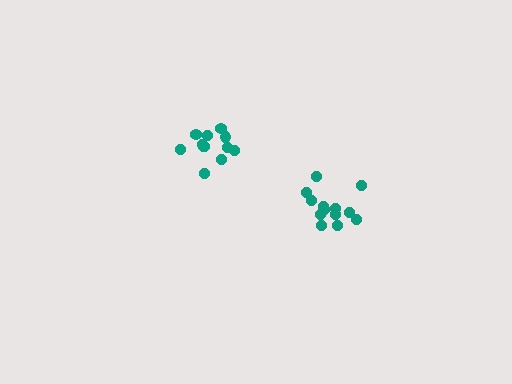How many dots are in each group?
Group 1: 13 dots, Group 2: 12 dots (25 total).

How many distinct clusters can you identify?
There are 2 distinct clusters.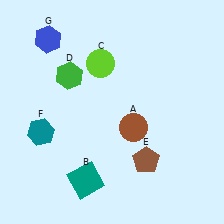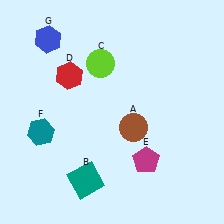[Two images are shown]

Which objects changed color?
D changed from green to red. E changed from brown to magenta.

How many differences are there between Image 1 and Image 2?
There are 2 differences between the two images.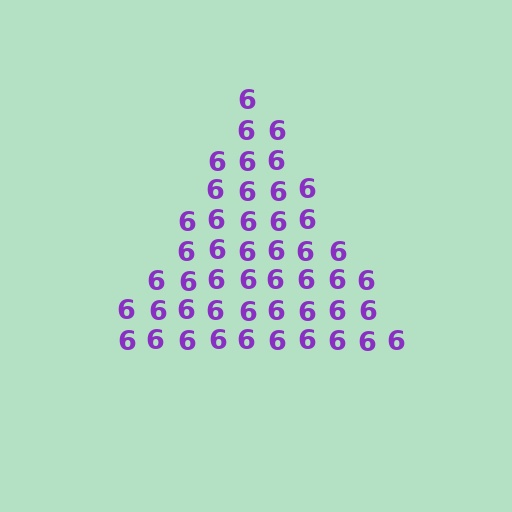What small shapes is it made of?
It is made of small digit 6's.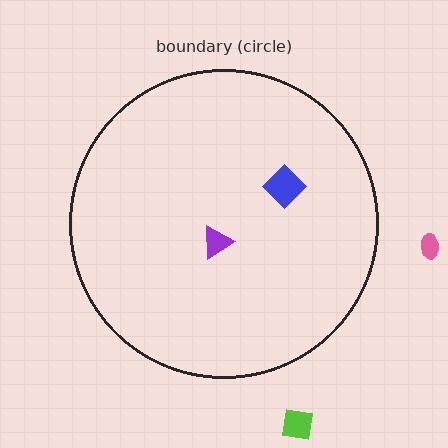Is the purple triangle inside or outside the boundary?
Inside.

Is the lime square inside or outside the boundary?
Outside.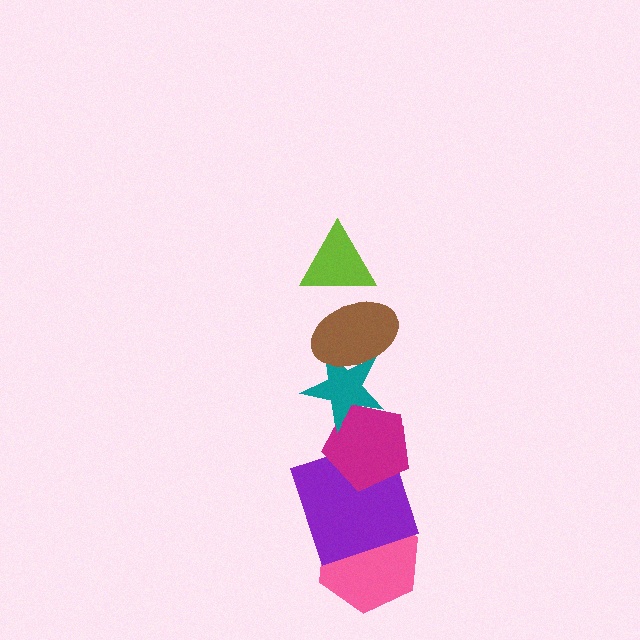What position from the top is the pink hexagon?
The pink hexagon is 6th from the top.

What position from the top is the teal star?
The teal star is 3rd from the top.